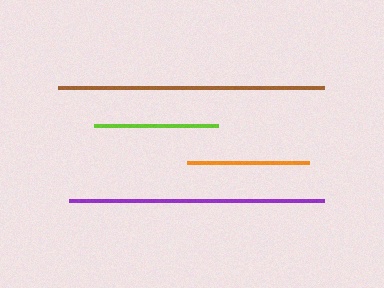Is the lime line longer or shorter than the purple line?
The purple line is longer than the lime line.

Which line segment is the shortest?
The orange line is the shortest at approximately 122 pixels.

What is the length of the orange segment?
The orange segment is approximately 122 pixels long.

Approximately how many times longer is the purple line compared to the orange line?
The purple line is approximately 2.1 times the length of the orange line.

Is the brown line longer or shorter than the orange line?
The brown line is longer than the orange line.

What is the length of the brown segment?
The brown segment is approximately 266 pixels long.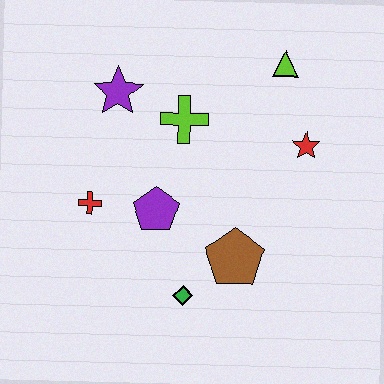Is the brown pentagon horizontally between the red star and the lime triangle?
No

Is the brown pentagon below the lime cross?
Yes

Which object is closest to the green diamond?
The brown pentagon is closest to the green diamond.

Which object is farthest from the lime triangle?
The green diamond is farthest from the lime triangle.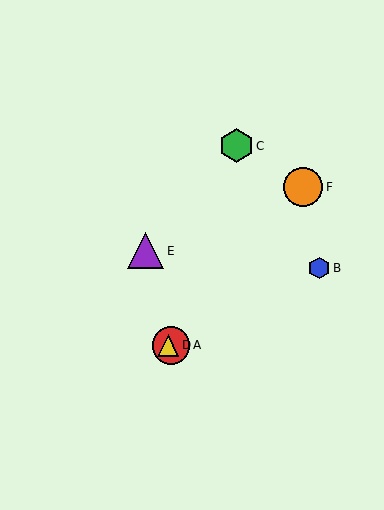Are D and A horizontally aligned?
Yes, both are at y≈345.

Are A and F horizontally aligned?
No, A is at y≈345 and F is at y≈187.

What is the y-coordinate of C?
Object C is at y≈146.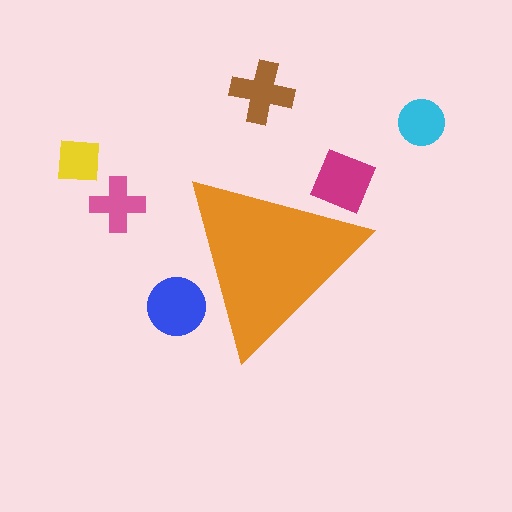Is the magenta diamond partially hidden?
Yes, the magenta diamond is partially hidden behind the orange triangle.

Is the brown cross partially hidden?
No, the brown cross is fully visible.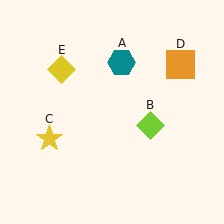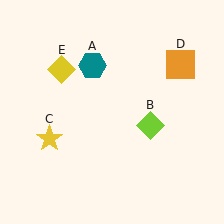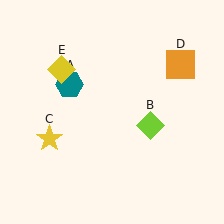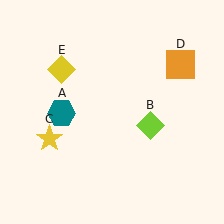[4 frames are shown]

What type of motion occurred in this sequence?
The teal hexagon (object A) rotated counterclockwise around the center of the scene.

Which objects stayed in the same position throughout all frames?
Lime diamond (object B) and yellow star (object C) and orange square (object D) and yellow diamond (object E) remained stationary.